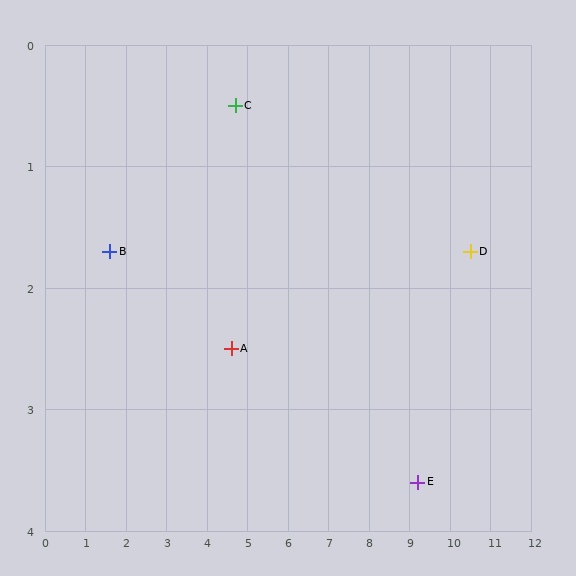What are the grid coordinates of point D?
Point D is at approximately (10.5, 1.7).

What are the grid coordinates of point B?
Point B is at approximately (1.6, 1.7).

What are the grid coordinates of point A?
Point A is at approximately (4.6, 2.5).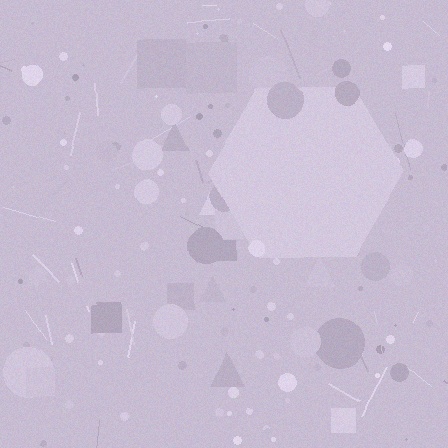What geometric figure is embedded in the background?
A hexagon is embedded in the background.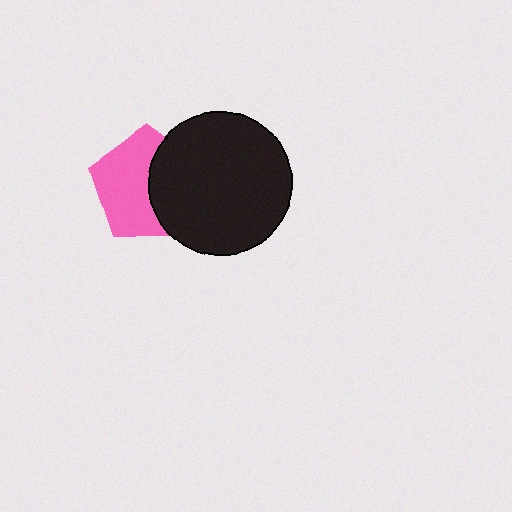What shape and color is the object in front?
The object in front is a black circle.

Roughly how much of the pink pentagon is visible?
About half of it is visible (roughly 58%).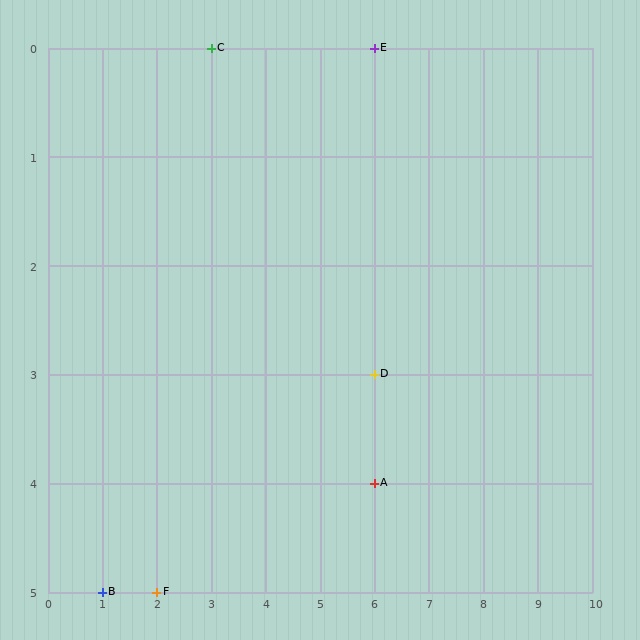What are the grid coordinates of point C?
Point C is at grid coordinates (3, 0).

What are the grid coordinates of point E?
Point E is at grid coordinates (6, 0).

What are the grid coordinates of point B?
Point B is at grid coordinates (1, 5).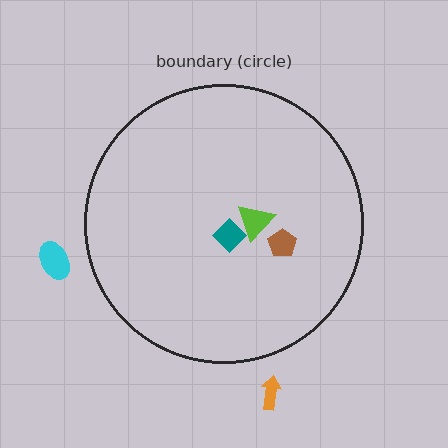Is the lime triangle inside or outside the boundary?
Inside.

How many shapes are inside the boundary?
3 inside, 2 outside.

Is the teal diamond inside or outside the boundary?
Inside.